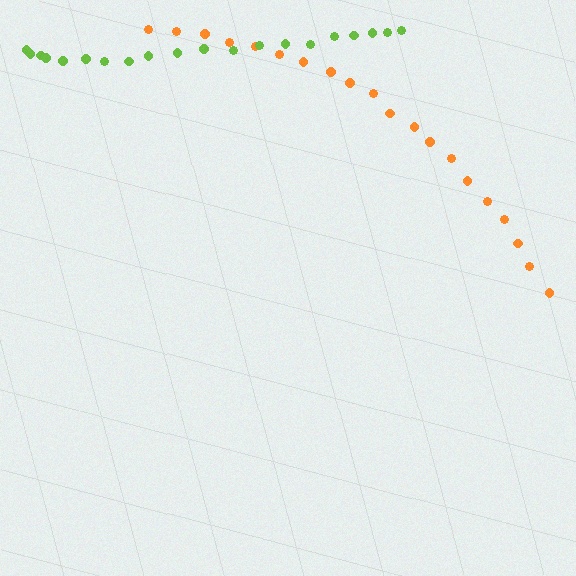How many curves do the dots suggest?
There are 2 distinct paths.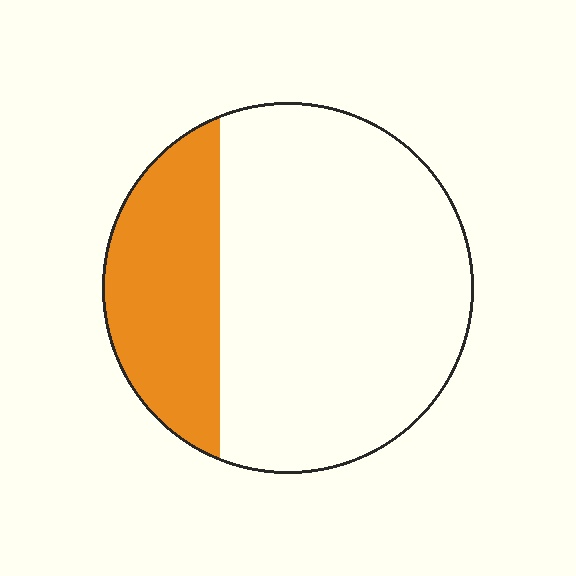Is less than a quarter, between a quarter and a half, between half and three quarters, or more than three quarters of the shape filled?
Between a quarter and a half.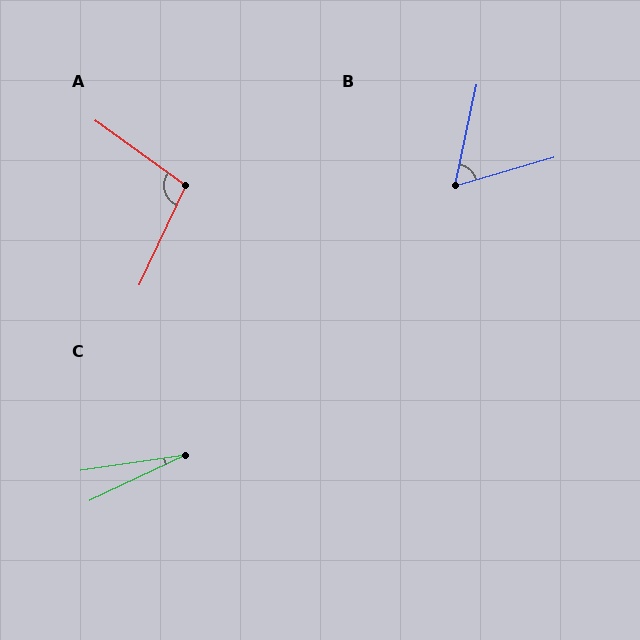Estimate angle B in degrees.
Approximately 61 degrees.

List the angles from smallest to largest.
C (17°), B (61°), A (101°).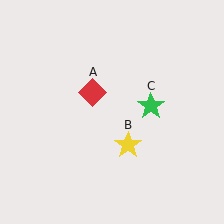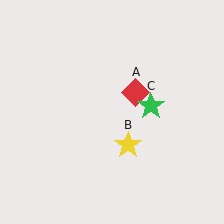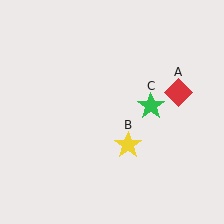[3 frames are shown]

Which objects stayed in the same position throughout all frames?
Yellow star (object B) and green star (object C) remained stationary.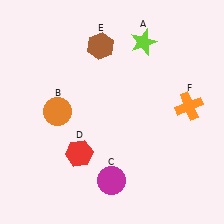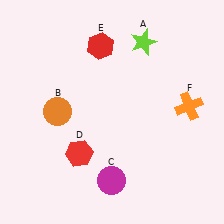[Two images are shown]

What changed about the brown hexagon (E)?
In Image 1, E is brown. In Image 2, it changed to red.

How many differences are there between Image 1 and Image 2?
There is 1 difference between the two images.